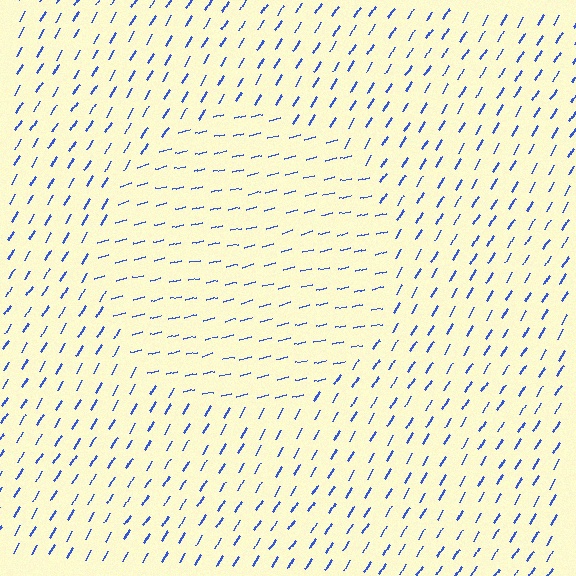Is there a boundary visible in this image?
Yes, there is a texture boundary formed by a change in line orientation.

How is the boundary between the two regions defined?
The boundary is defined purely by a change in line orientation (approximately 45 degrees difference). All lines are the same color and thickness.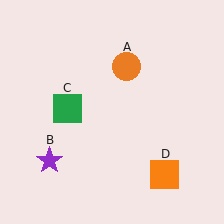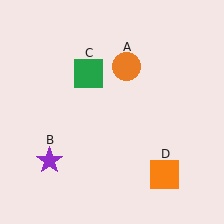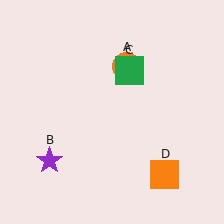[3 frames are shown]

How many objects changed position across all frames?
1 object changed position: green square (object C).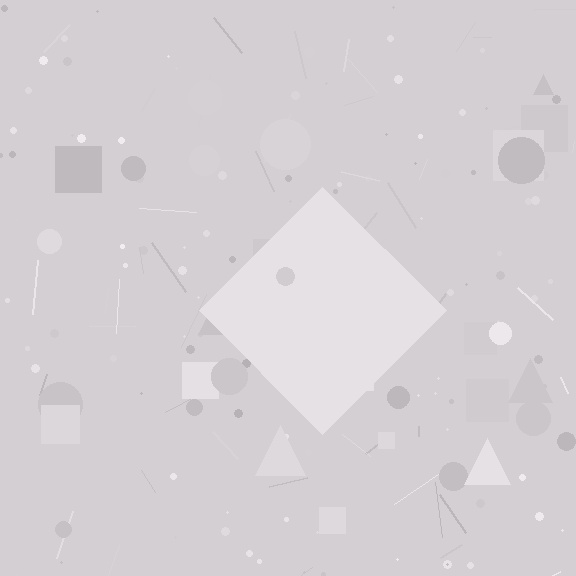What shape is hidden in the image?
A diamond is hidden in the image.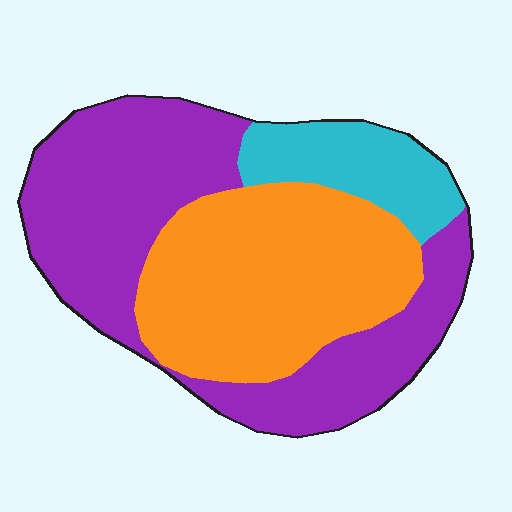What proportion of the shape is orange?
Orange covers around 40% of the shape.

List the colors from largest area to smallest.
From largest to smallest: purple, orange, cyan.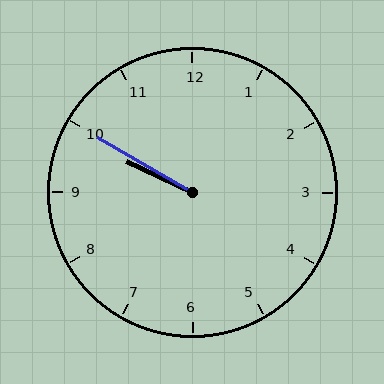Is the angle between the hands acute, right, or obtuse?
It is acute.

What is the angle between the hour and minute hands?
Approximately 5 degrees.